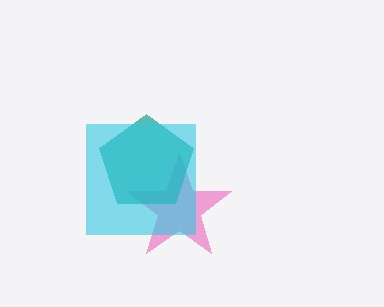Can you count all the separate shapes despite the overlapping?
Yes, there are 3 separate shapes.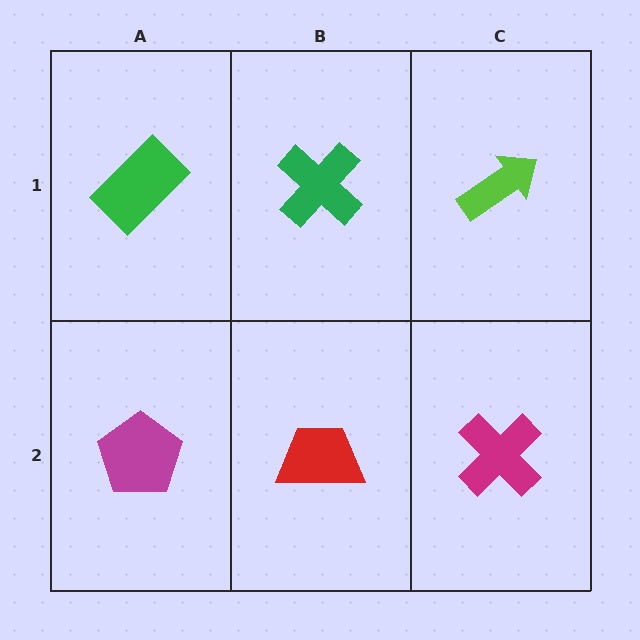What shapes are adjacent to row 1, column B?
A red trapezoid (row 2, column B), a green rectangle (row 1, column A), a lime arrow (row 1, column C).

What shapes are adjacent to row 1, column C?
A magenta cross (row 2, column C), a green cross (row 1, column B).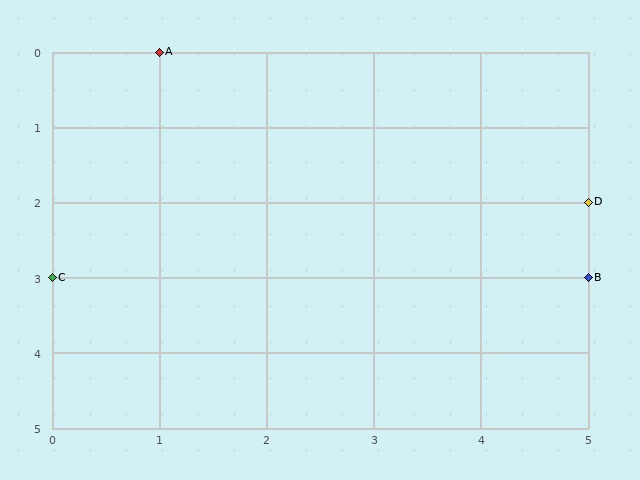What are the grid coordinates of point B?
Point B is at grid coordinates (5, 3).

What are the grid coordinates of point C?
Point C is at grid coordinates (0, 3).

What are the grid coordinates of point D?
Point D is at grid coordinates (5, 2).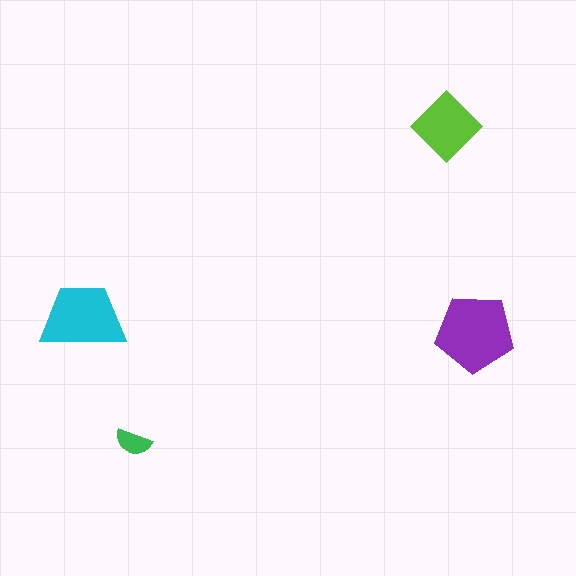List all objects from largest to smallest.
The purple pentagon, the cyan trapezoid, the lime diamond, the green semicircle.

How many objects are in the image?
There are 4 objects in the image.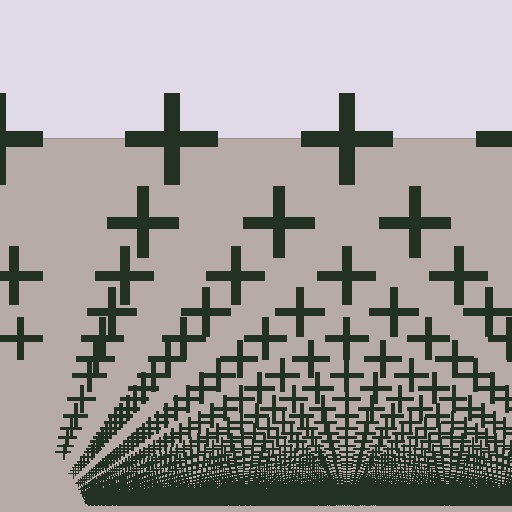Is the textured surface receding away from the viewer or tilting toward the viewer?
The surface appears to tilt toward the viewer. Texture elements get larger and sparser toward the top.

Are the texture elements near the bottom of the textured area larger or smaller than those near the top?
Smaller. The gradient is inverted — elements near the bottom are smaller and denser.